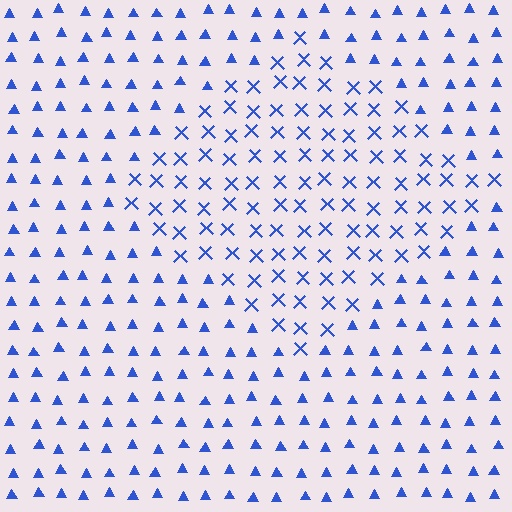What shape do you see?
I see a diamond.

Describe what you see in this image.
The image is filled with small blue elements arranged in a uniform grid. A diamond-shaped region contains X marks, while the surrounding area contains triangles. The boundary is defined purely by the change in element shape.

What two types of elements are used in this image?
The image uses X marks inside the diamond region and triangles outside it.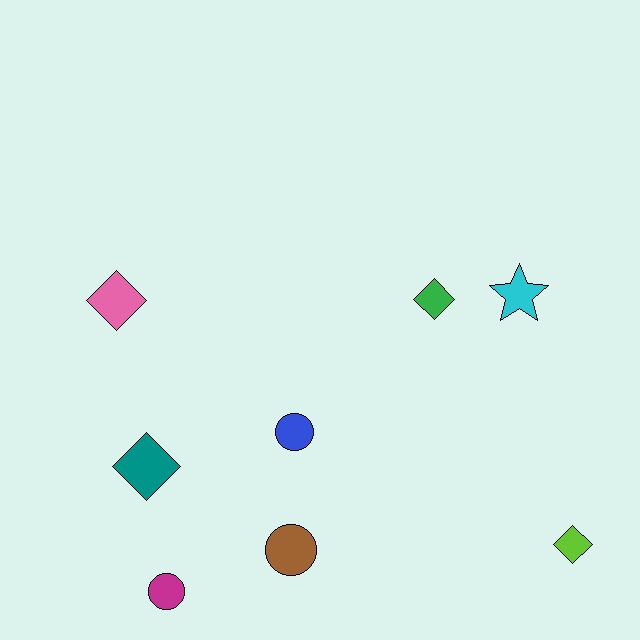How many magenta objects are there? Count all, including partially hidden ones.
There is 1 magenta object.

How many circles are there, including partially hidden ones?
There are 3 circles.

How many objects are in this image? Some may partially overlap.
There are 8 objects.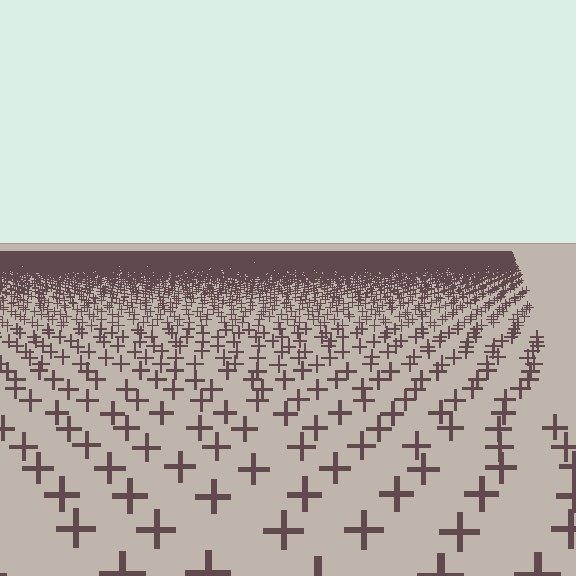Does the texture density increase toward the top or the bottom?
Density increases toward the top.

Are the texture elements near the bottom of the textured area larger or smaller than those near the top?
Larger. Near the bottom, elements are closer to the viewer and appear at a bigger on-screen size.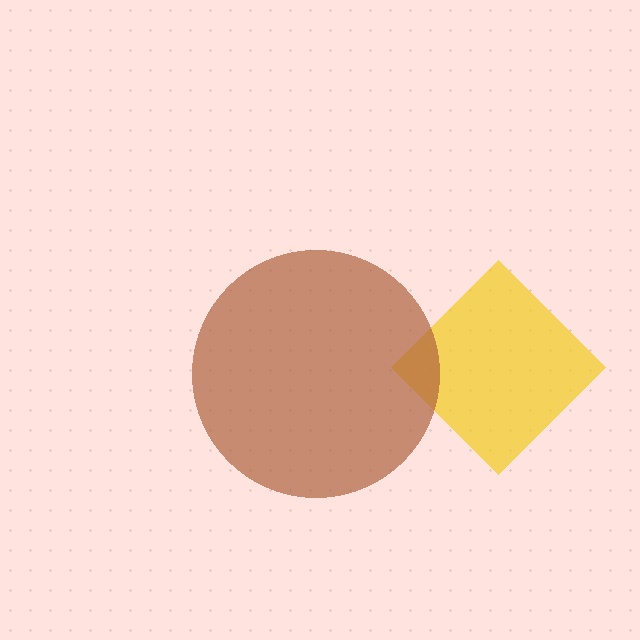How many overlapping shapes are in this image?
There are 2 overlapping shapes in the image.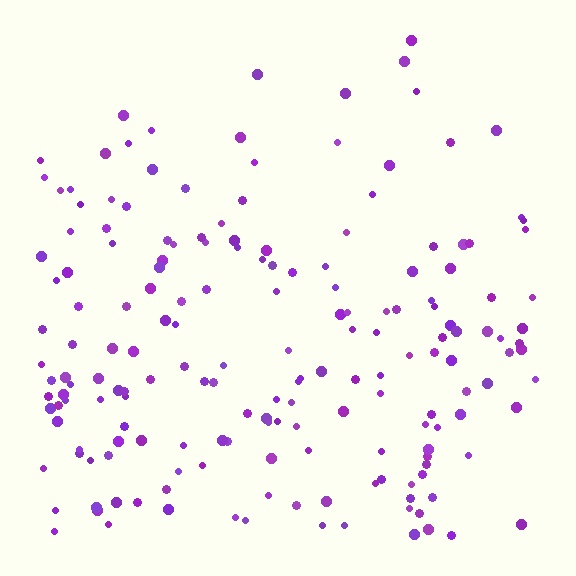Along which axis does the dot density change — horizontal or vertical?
Vertical.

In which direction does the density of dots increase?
From top to bottom, with the bottom side densest.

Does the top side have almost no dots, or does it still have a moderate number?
Still a moderate number, just noticeably fewer than the bottom.